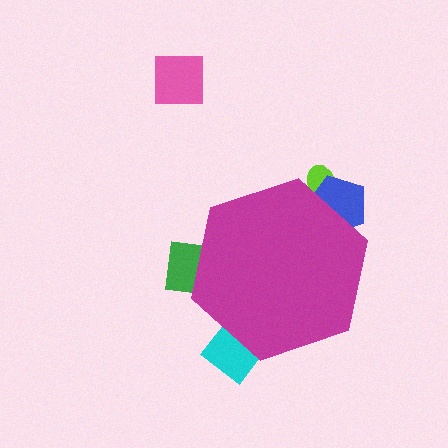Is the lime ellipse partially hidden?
Yes, the lime ellipse is partially hidden behind the magenta hexagon.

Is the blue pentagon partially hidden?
Yes, the blue pentagon is partially hidden behind the magenta hexagon.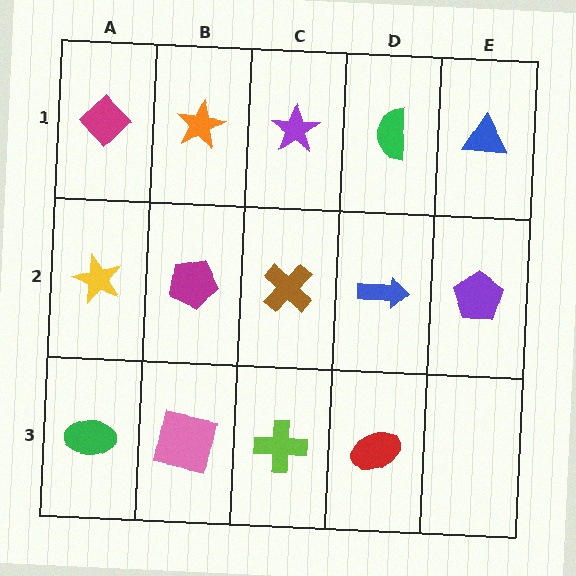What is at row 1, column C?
A purple star.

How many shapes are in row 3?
4 shapes.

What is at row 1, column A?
A magenta diamond.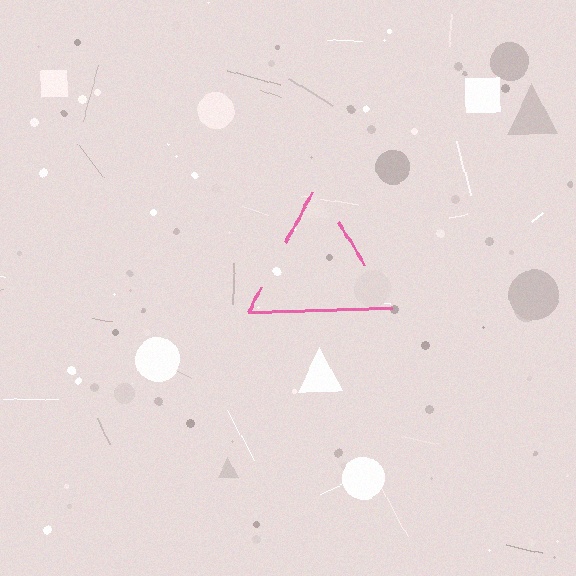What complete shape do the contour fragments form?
The contour fragments form a triangle.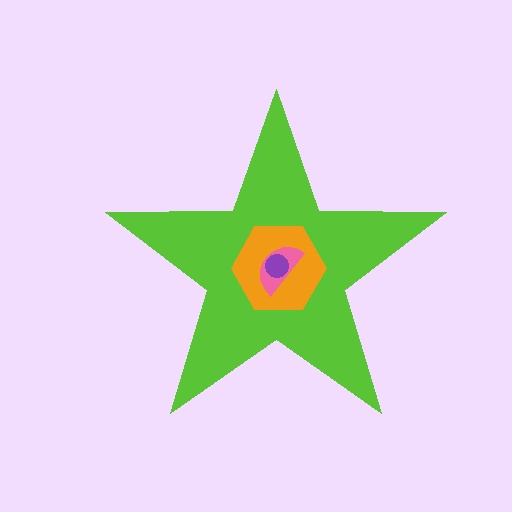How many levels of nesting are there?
4.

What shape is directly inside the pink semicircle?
The purple circle.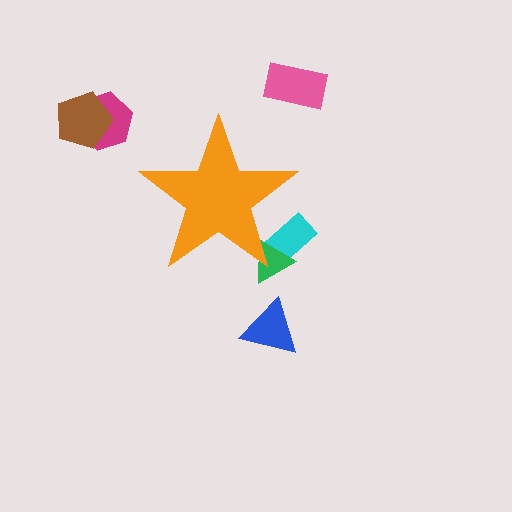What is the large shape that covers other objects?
An orange star.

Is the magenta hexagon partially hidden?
No, the magenta hexagon is fully visible.